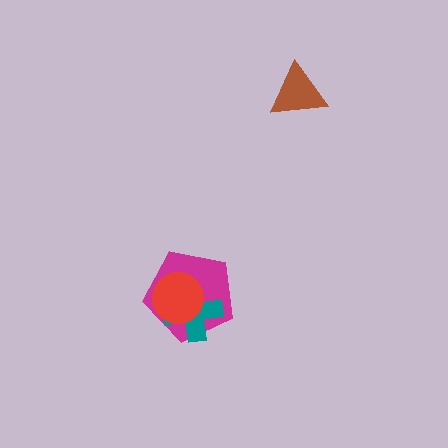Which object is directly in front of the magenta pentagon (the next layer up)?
The teal cross is directly in front of the magenta pentagon.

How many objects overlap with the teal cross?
2 objects overlap with the teal cross.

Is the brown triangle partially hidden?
No, no other shape covers it.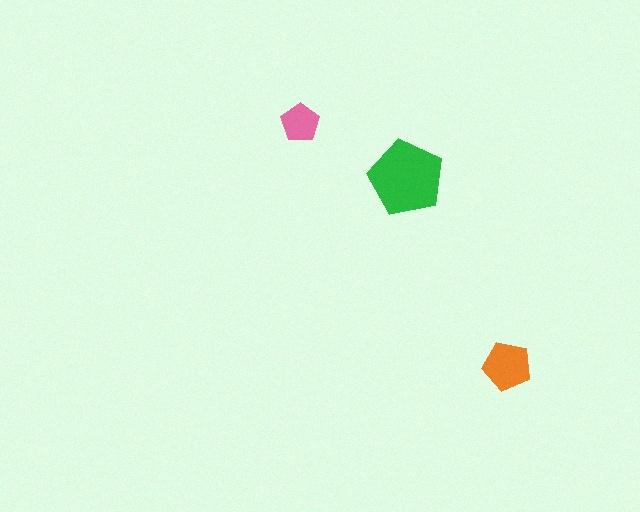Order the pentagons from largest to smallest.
the green one, the orange one, the pink one.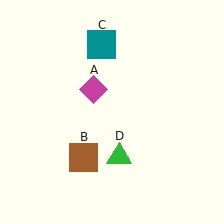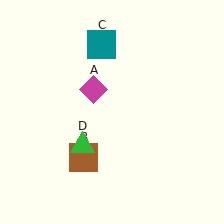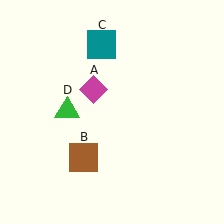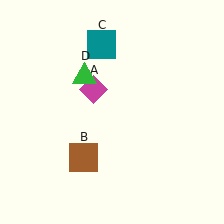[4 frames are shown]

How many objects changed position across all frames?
1 object changed position: green triangle (object D).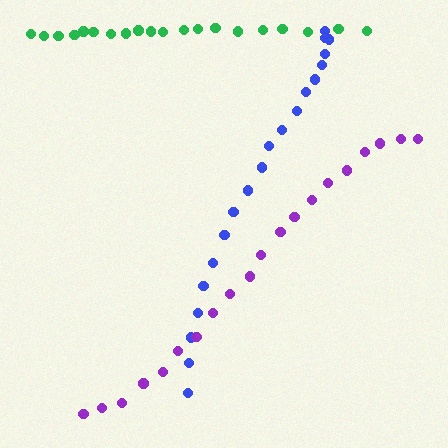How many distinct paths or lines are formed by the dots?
There are 3 distinct paths.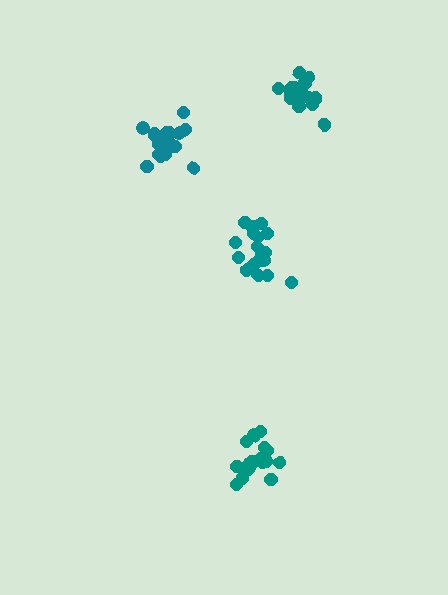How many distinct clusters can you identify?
There are 4 distinct clusters.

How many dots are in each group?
Group 1: 21 dots, Group 2: 18 dots, Group 3: 18 dots, Group 4: 16 dots (73 total).